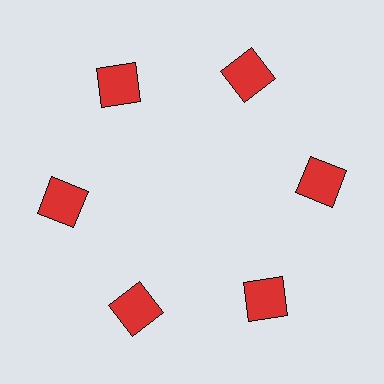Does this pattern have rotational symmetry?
Yes, this pattern has 6-fold rotational symmetry. It looks the same after rotating 60 degrees around the center.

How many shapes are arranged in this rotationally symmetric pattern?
There are 6 shapes, arranged in 6 groups of 1.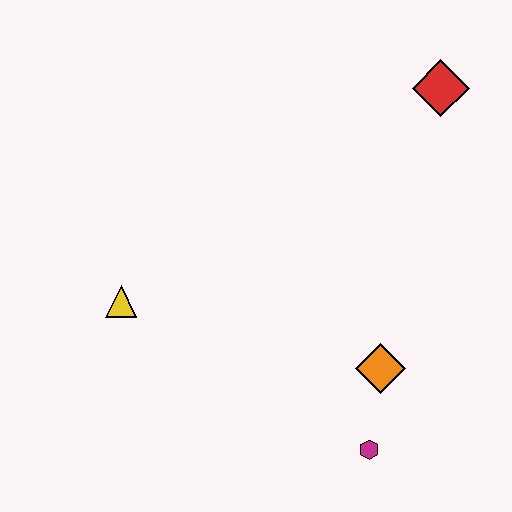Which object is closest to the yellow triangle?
The orange diamond is closest to the yellow triangle.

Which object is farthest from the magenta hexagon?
The red diamond is farthest from the magenta hexagon.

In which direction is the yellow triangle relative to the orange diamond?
The yellow triangle is to the left of the orange diamond.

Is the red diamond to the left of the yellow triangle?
No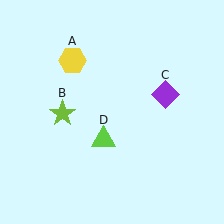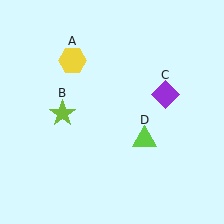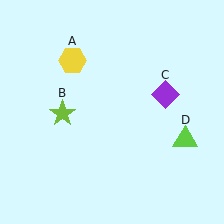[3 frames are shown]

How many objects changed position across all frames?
1 object changed position: lime triangle (object D).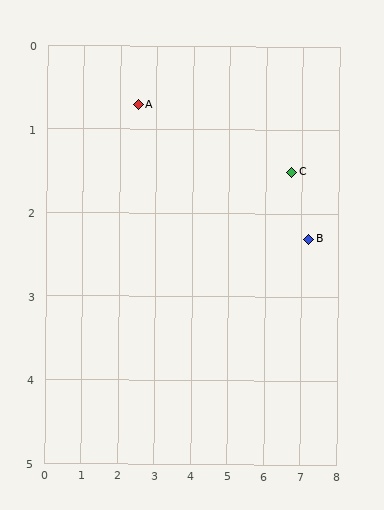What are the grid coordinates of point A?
Point A is at approximately (2.5, 0.7).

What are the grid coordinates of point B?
Point B is at approximately (7.2, 2.3).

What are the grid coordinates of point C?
Point C is at approximately (6.7, 1.5).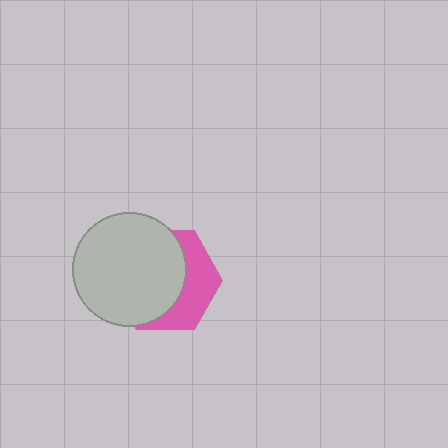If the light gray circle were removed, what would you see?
You would see the complete pink hexagon.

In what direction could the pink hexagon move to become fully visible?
The pink hexagon could move right. That would shift it out from behind the light gray circle entirely.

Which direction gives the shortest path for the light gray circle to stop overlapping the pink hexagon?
Moving left gives the shortest separation.